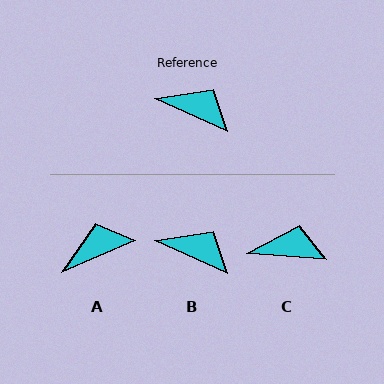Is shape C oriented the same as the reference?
No, it is off by about 20 degrees.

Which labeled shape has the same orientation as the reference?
B.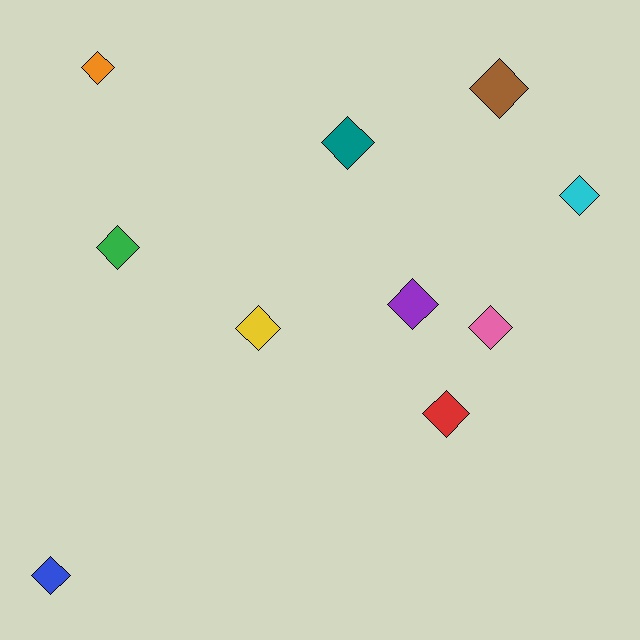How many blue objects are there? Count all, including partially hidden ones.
There is 1 blue object.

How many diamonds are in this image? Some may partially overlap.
There are 10 diamonds.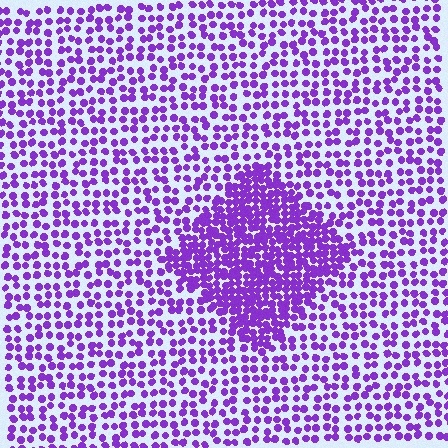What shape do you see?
I see a diamond.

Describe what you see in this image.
The image contains small purple elements arranged at two different densities. A diamond-shaped region is visible where the elements are more densely packed than the surrounding area.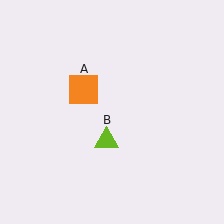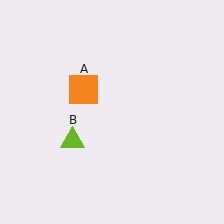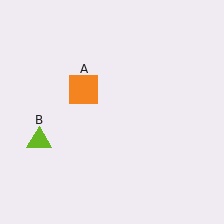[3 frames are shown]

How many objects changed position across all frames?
1 object changed position: lime triangle (object B).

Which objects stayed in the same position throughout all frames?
Orange square (object A) remained stationary.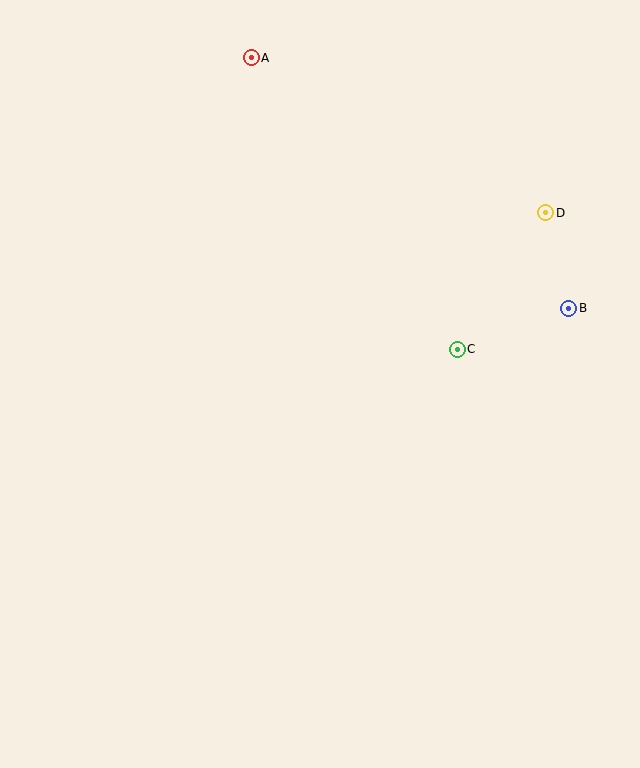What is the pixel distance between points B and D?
The distance between B and D is 98 pixels.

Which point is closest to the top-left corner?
Point A is closest to the top-left corner.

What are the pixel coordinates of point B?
Point B is at (569, 308).